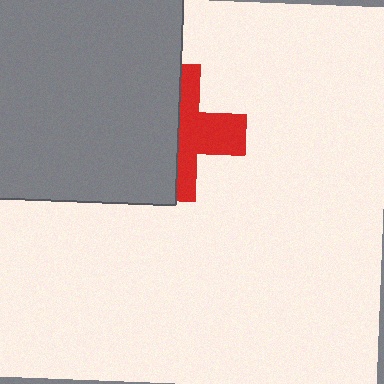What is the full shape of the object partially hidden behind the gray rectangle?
The partially hidden object is a red cross.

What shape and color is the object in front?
The object in front is a gray rectangle.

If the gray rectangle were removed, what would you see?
You would see the complete red cross.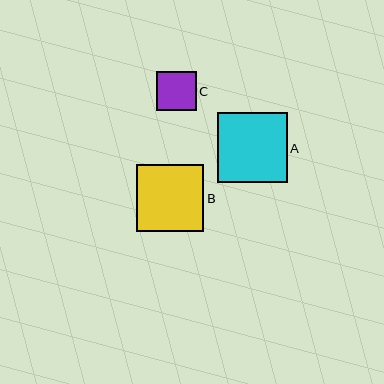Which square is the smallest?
Square C is the smallest with a size of approximately 40 pixels.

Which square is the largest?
Square A is the largest with a size of approximately 70 pixels.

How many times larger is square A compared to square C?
Square A is approximately 1.8 times the size of square C.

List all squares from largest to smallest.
From largest to smallest: A, B, C.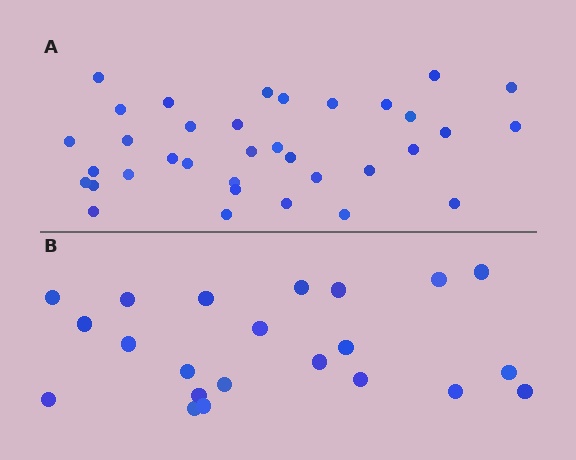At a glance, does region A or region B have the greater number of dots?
Region A (the top region) has more dots.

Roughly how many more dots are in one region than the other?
Region A has approximately 15 more dots than region B.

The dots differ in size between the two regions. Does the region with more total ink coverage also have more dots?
No. Region B has more total ink coverage because its dots are larger, but region A actually contains more individual dots. Total area can be misleading — the number of items is what matters here.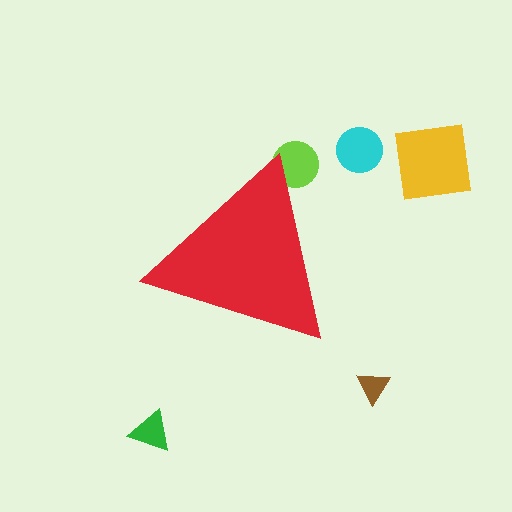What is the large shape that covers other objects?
A red triangle.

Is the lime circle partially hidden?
Yes, the lime circle is partially hidden behind the red triangle.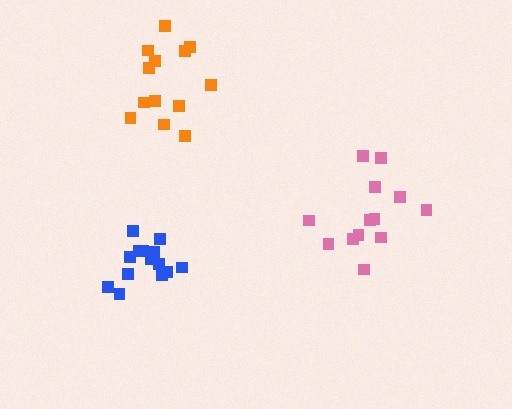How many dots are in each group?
Group 1: 14 dots, Group 2: 13 dots, Group 3: 13 dots (40 total).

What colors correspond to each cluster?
The clusters are colored: blue, orange, pink.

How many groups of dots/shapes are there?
There are 3 groups.